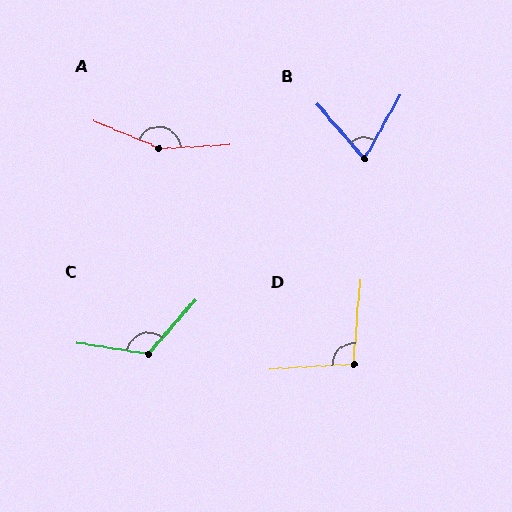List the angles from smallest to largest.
B (70°), D (98°), C (122°), A (154°).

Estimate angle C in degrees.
Approximately 122 degrees.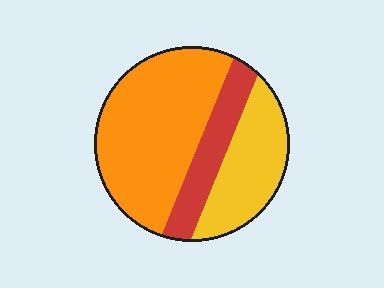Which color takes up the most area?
Orange, at roughly 55%.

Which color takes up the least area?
Red, at roughly 20%.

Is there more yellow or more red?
Yellow.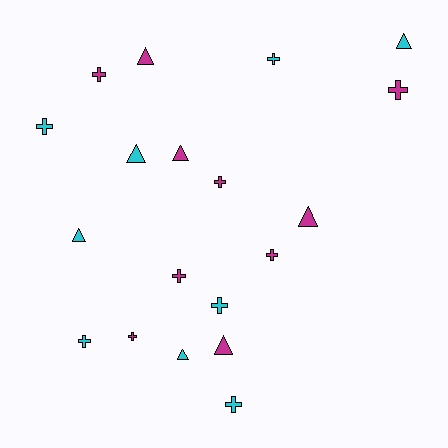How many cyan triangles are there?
There are 4 cyan triangles.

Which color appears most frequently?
Magenta, with 10 objects.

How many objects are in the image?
There are 19 objects.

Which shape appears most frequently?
Cross, with 11 objects.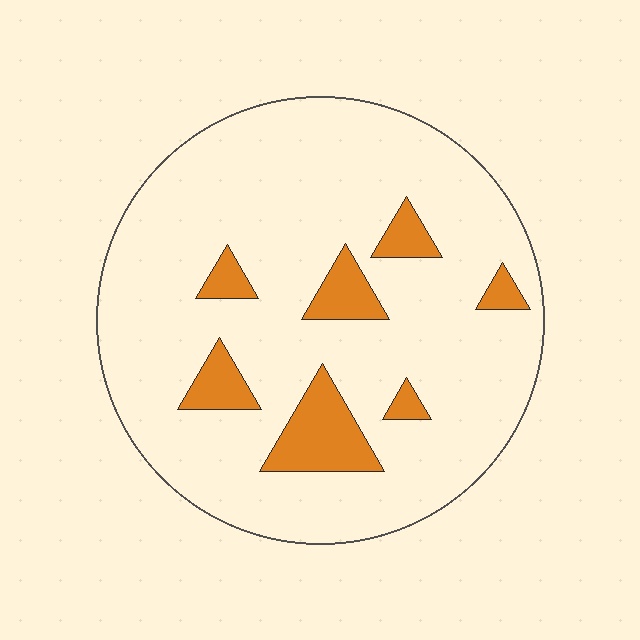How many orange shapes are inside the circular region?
7.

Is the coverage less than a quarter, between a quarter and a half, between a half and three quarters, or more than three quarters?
Less than a quarter.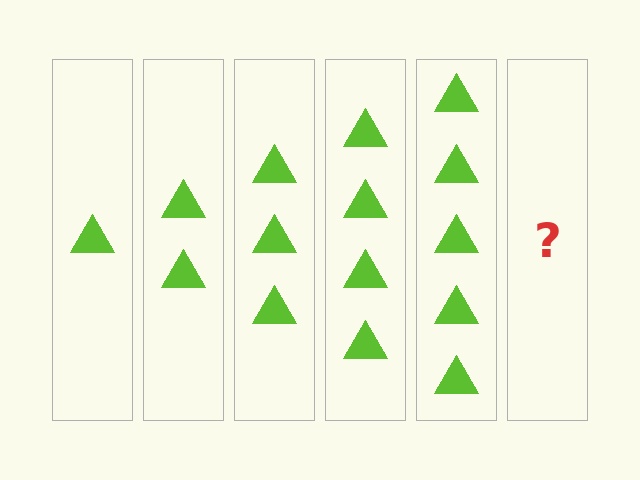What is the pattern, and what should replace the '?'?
The pattern is that each step adds one more triangle. The '?' should be 6 triangles.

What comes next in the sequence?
The next element should be 6 triangles.